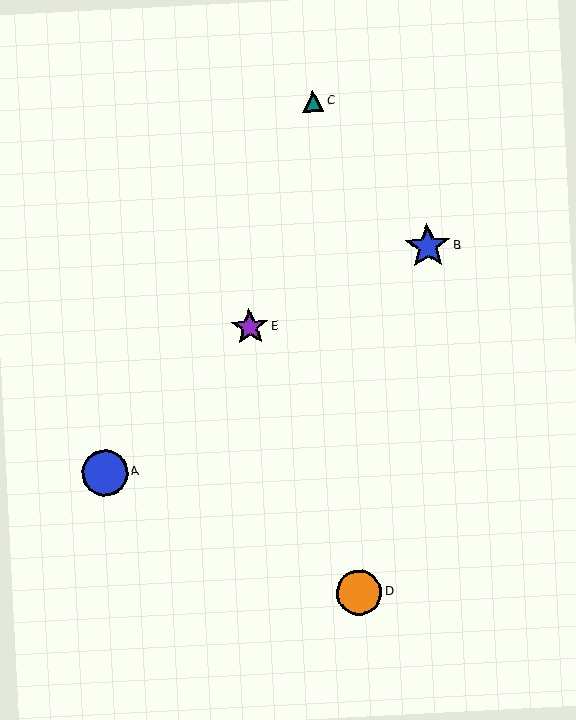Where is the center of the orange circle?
The center of the orange circle is at (359, 593).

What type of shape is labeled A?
Shape A is a blue circle.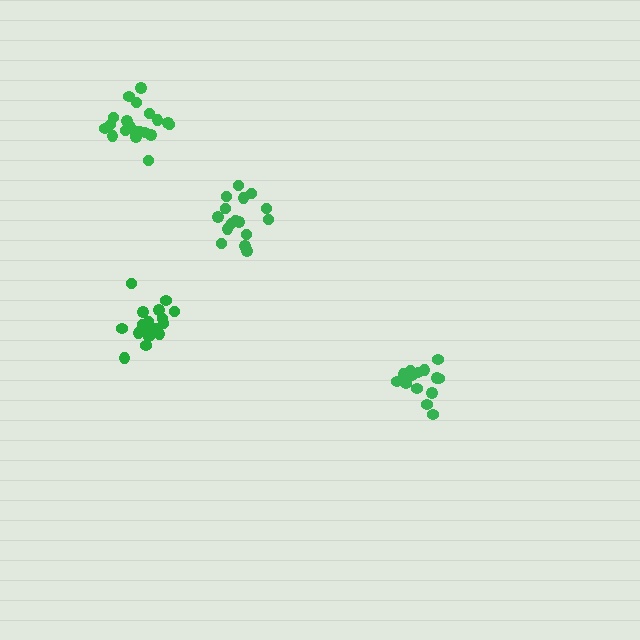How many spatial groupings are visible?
There are 4 spatial groupings.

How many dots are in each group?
Group 1: 18 dots, Group 2: 16 dots, Group 3: 16 dots, Group 4: 20 dots (70 total).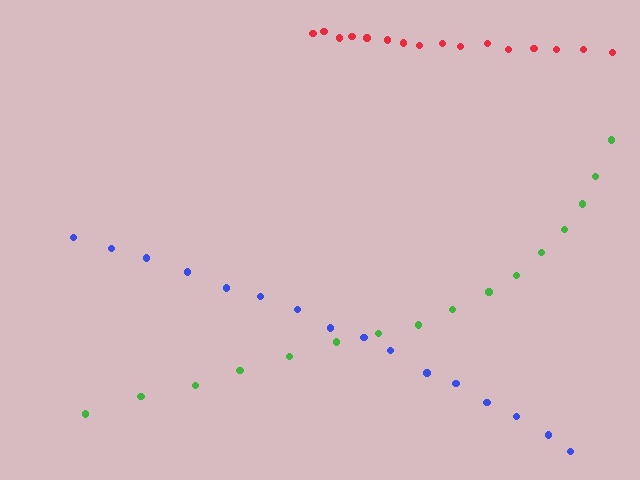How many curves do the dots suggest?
There are 3 distinct paths.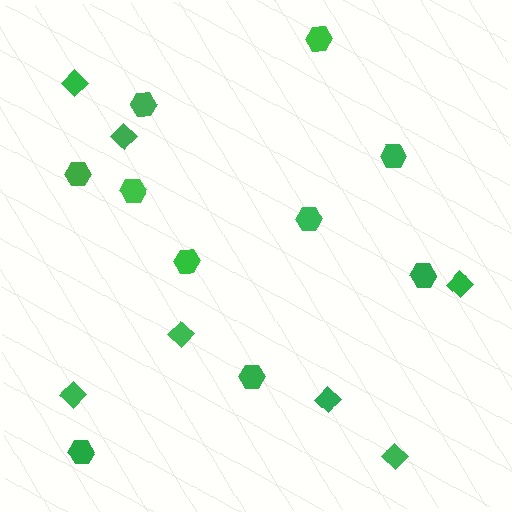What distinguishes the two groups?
There are 2 groups: one group of hexagons (10) and one group of diamonds (7).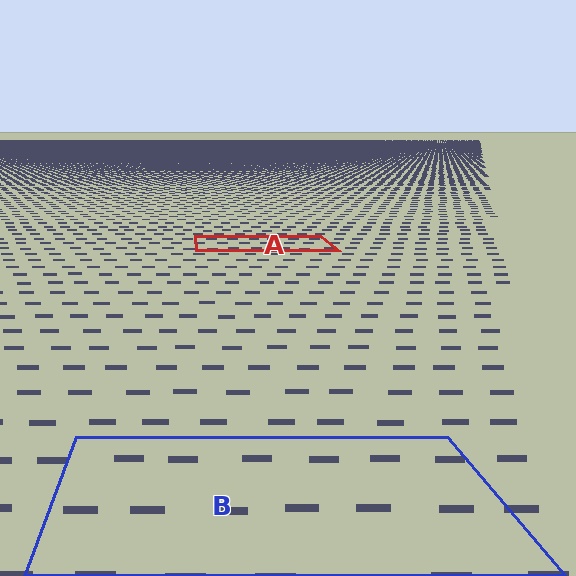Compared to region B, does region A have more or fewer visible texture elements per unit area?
Region A has more texture elements per unit area — they are packed more densely because it is farther away.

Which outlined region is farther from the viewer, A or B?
Region A is farther from the viewer — the texture elements inside it appear smaller and more densely packed.